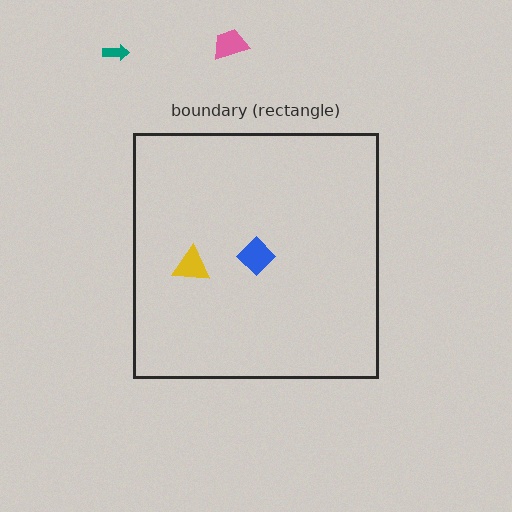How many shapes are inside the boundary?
2 inside, 2 outside.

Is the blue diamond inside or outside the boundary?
Inside.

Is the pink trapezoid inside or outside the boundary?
Outside.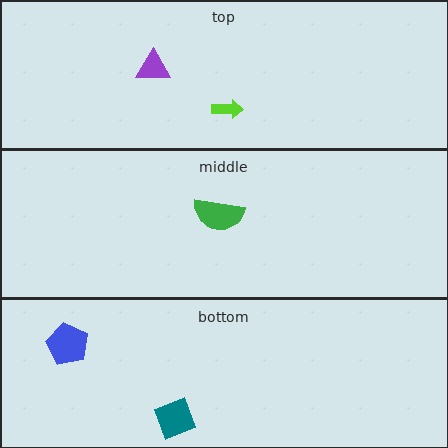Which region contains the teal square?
The bottom region.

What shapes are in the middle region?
The green semicircle.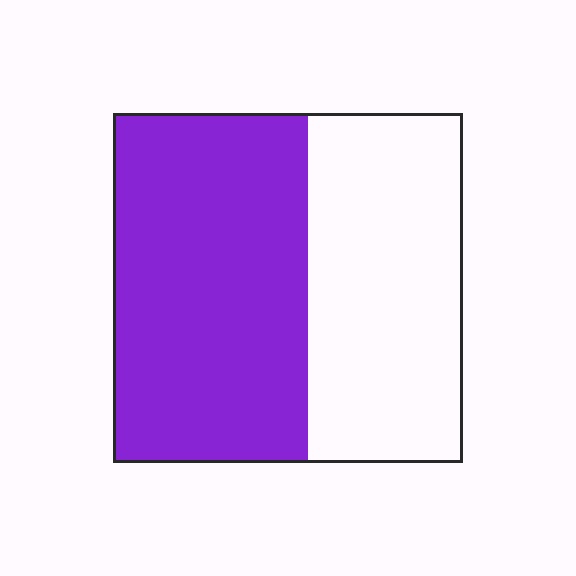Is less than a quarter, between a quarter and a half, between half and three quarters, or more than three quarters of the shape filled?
Between half and three quarters.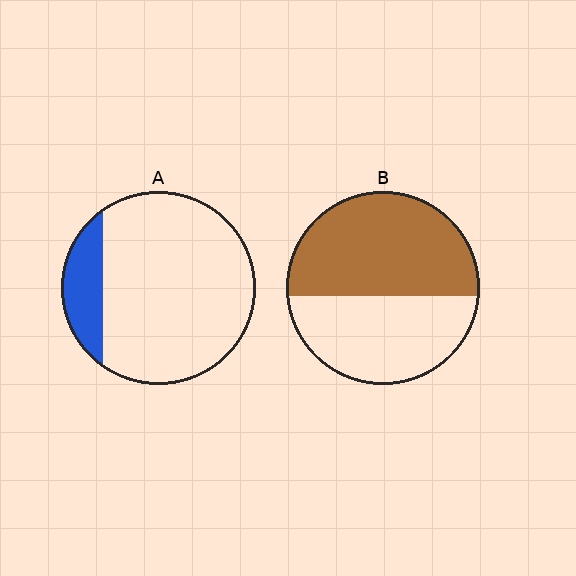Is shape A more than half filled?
No.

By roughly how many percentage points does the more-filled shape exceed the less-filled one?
By roughly 40 percentage points (B over A).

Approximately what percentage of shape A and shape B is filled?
A is approximately 15% and B is approximately 55%.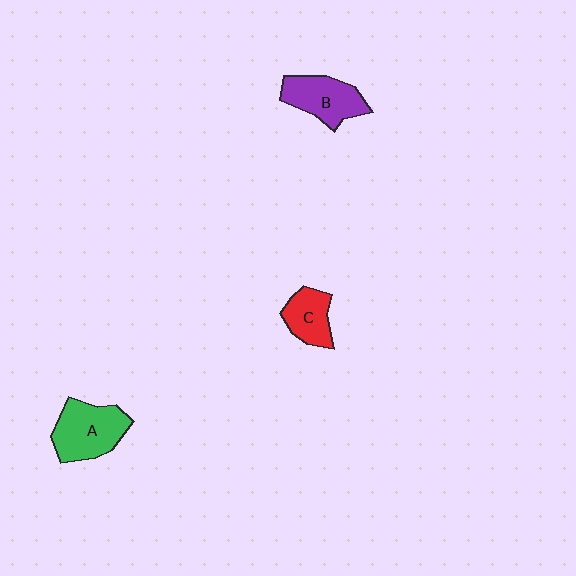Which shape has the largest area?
Shape A (green).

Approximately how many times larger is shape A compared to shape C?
Approximately 1.6 times.